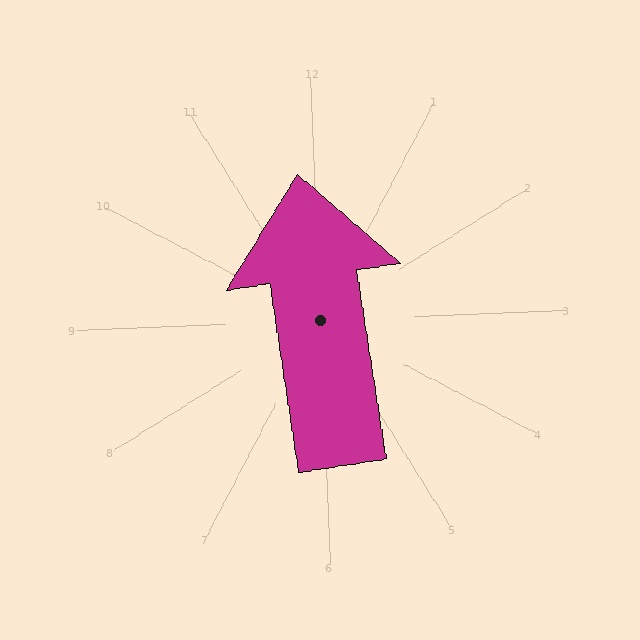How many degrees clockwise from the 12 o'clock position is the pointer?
Approximately 354 degrees.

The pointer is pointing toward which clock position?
Roughly 12 o'clock.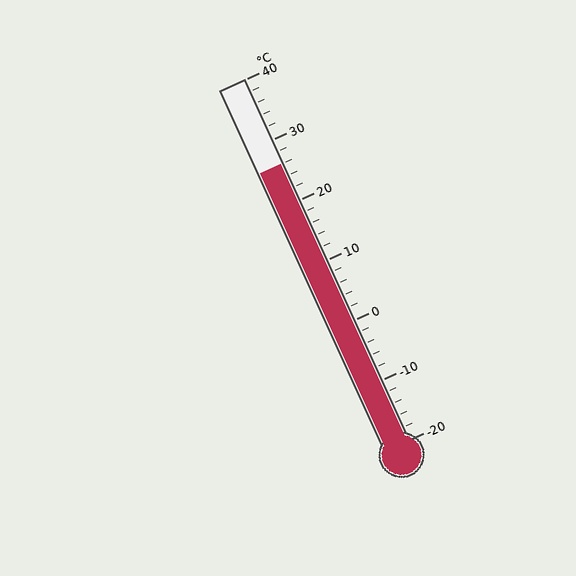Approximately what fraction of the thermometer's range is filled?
The thermometer is filled to approximately 75% of its range.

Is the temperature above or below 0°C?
The temperature is above 0°C.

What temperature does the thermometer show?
The thermometer shows approximately 26°C.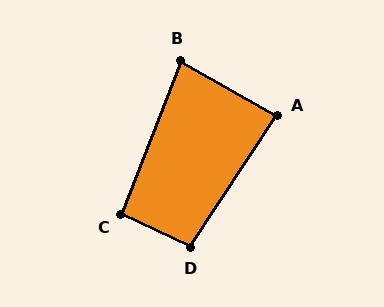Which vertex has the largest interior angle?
D, at approximately 98 degrees.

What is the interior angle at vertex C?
Approximately 94 degrees (approximately right).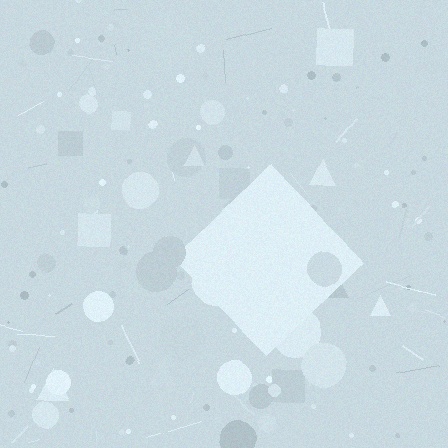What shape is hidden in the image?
A diamond is hidden in the image.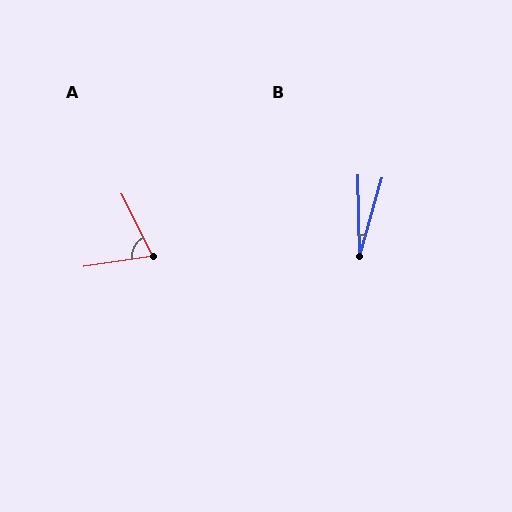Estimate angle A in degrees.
Approximately 72 degrees.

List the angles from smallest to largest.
B (17°), A (72°).